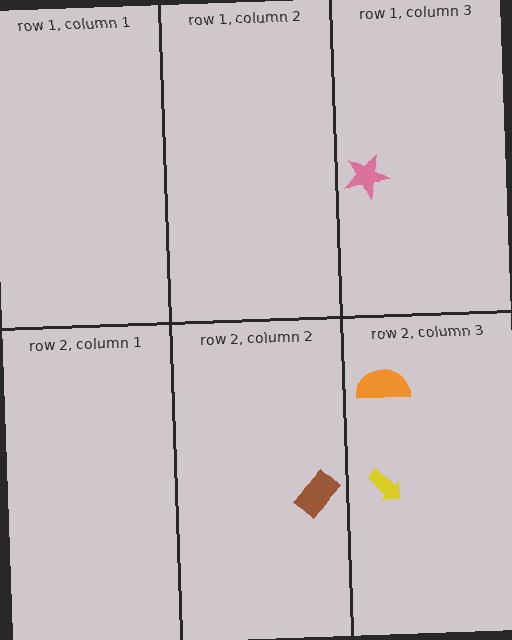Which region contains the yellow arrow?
The row 2, column 3 region.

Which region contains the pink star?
The row 1, column 3 region.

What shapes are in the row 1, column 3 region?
The pink star.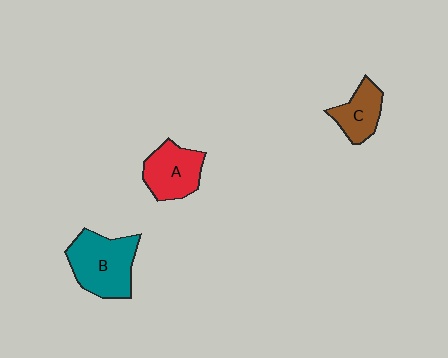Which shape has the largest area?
Shape B (teal).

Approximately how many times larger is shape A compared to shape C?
Approximately 1.3 times.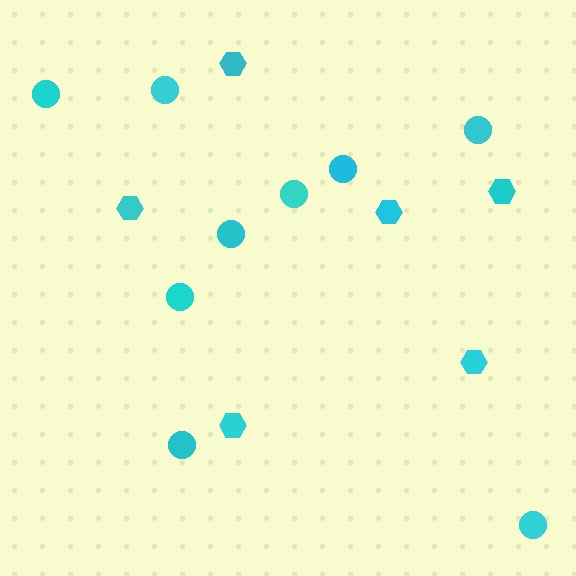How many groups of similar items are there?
There are 2 groups: one group of circles (9) and one group of hexagons (6).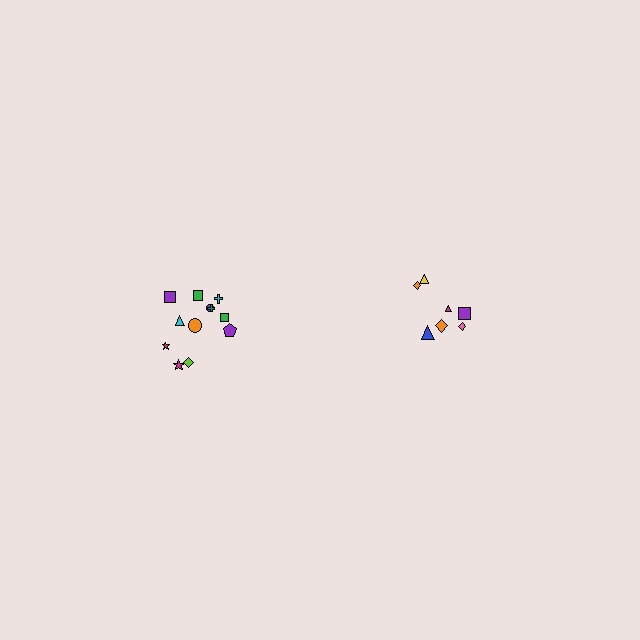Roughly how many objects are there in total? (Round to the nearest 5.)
Roughly 20 objects in total.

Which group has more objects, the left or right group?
The left group.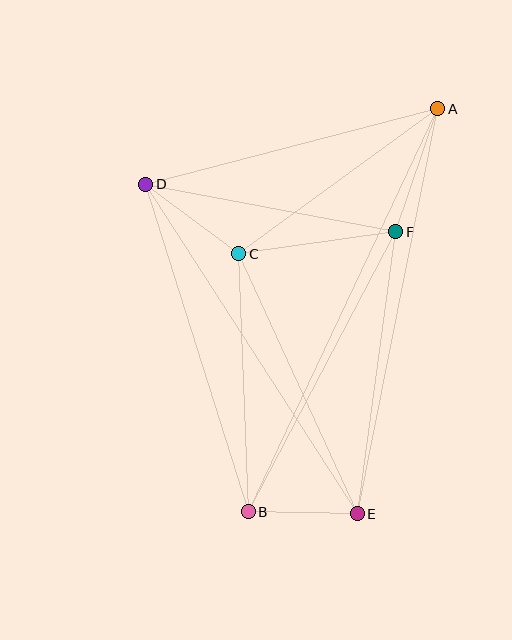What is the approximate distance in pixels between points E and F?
The distance between E and F is approximately 285 pixels.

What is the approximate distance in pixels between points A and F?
The distance between A and F is approximately 130 pixels.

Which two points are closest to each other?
Points B and E are closest to each other.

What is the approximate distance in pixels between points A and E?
The distance between A and E is approximately 413 pixels.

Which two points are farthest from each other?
Points A and B are farthest from each other.